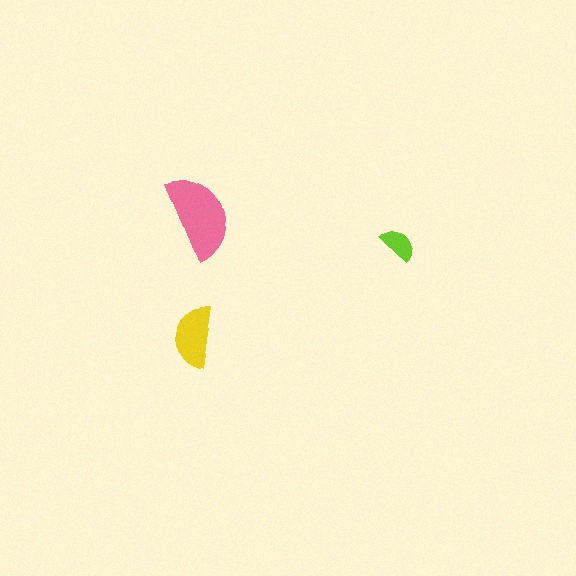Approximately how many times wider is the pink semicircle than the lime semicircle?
About 2.5 times wider.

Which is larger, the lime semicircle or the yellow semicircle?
The yellow one.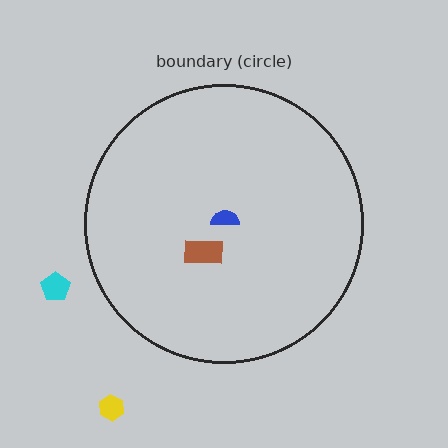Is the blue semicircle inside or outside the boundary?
Inside.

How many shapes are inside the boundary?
2 inside, 2 outside.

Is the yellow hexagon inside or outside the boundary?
Outside.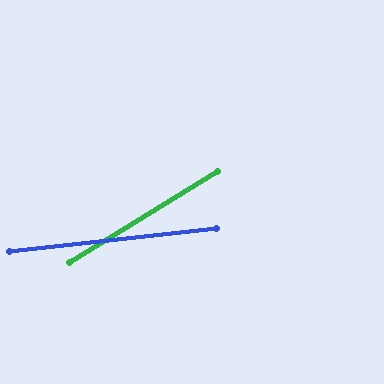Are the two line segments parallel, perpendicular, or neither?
Neither parallel nor perpendicular — they differ by about 25°.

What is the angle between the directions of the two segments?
Approximately 25 degrees.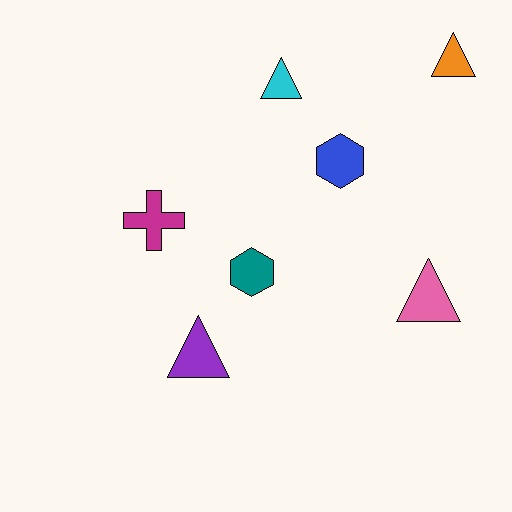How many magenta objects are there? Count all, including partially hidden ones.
There is 1 magenta object.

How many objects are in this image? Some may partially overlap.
There are 7 objects.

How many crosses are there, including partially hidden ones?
There is 1 cross.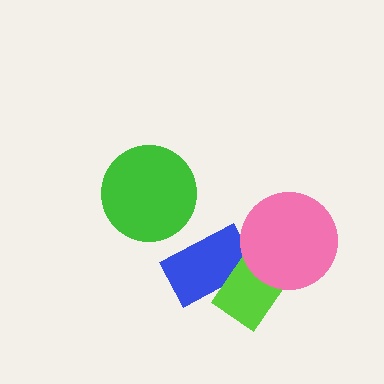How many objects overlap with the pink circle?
1 object overlaps with the pink circle.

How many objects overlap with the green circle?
0 objects overlap with the green circle.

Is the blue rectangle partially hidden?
Yes, it is partially covered by another shape.